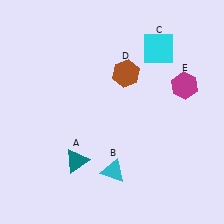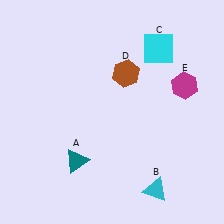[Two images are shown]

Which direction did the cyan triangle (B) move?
The cyan triangle (B) moved right.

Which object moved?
The cyan triangle (B) moved right.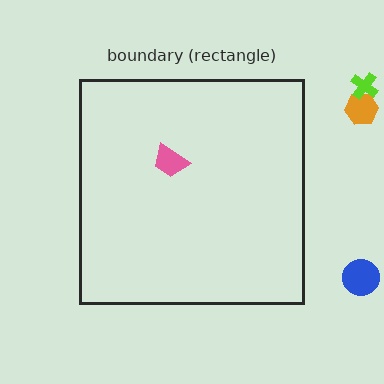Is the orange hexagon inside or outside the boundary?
Outside.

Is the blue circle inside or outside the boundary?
Outside.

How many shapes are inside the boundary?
1 inside, 3 outside.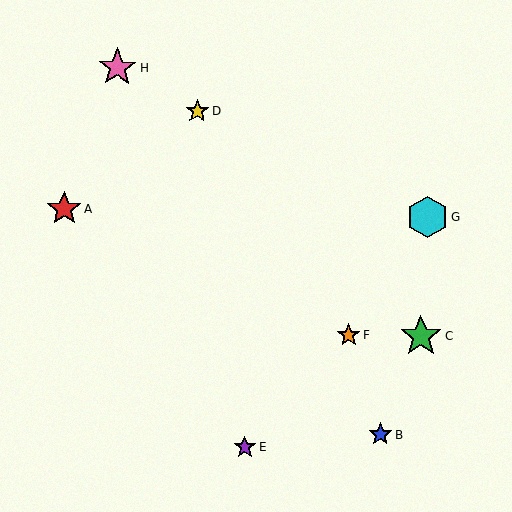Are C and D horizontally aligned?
No, C is at y≈336 and D is at y≈111.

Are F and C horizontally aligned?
Yes, both are at y≈336.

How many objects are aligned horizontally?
2 objects (C, F) are aligned horizontally.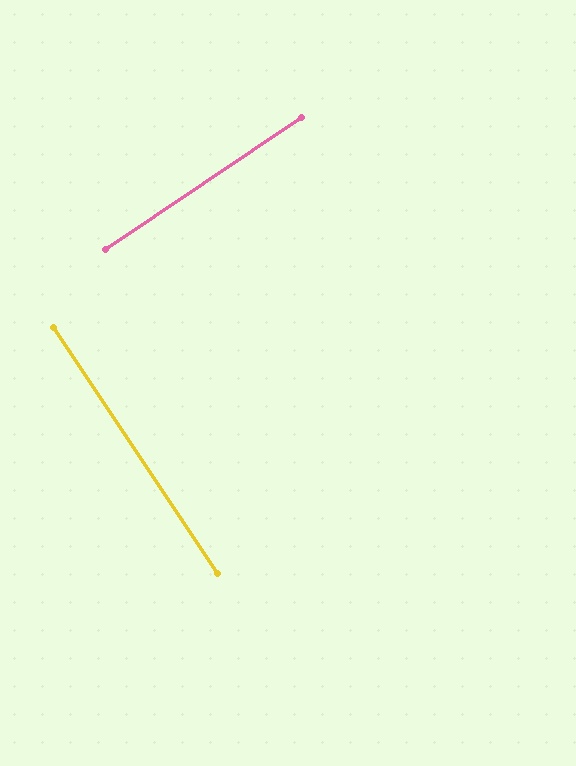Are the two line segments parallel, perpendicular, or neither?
Perpendicular — they meet at approximately 90°.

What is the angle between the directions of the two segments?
Approximately 90 degrees.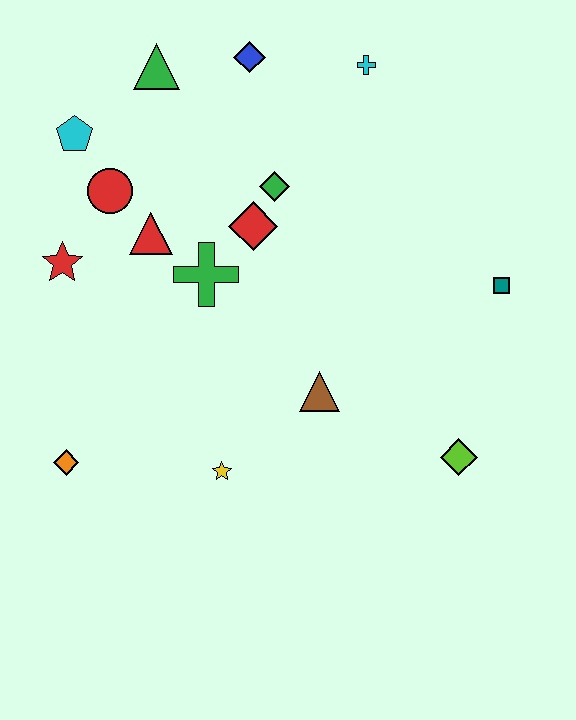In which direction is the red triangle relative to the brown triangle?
The red triangle is to the left of the brown triangle.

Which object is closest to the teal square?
The lime diamond is closest to the teal square.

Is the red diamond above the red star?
Yes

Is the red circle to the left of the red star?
No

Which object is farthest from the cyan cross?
The orange diamond is farthest from the cyan cross.